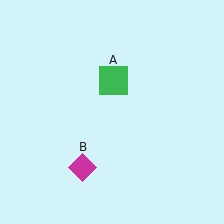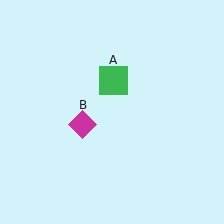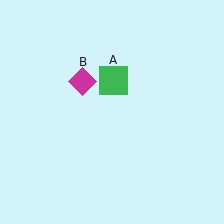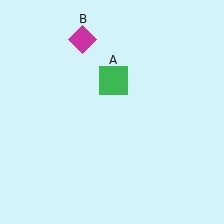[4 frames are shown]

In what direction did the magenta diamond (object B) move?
The magenta diamond (object B) moved up.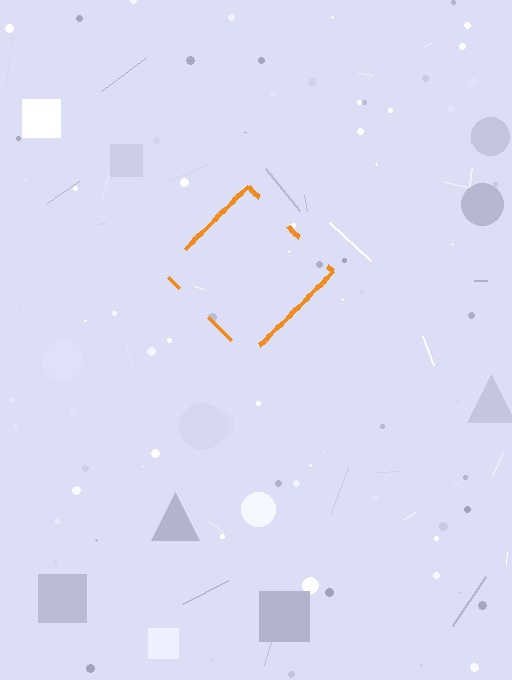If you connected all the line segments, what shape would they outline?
They would outline a diamond.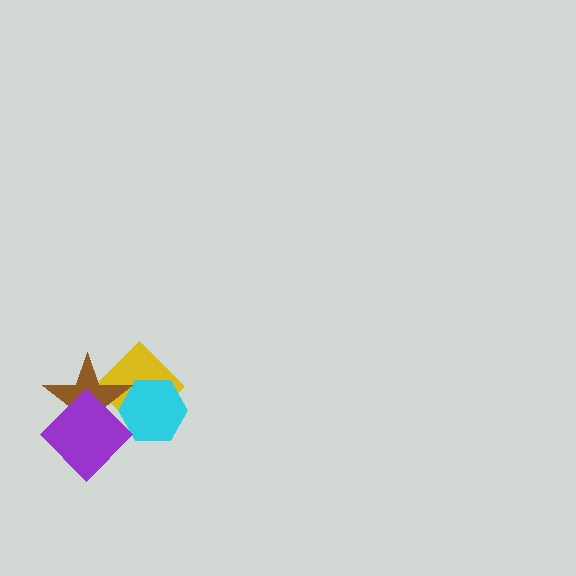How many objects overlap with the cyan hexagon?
3 objects overlap with the cyan hexagon.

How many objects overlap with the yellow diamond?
3 objects overlap with the yellow diamond.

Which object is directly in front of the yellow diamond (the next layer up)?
The cyan hexagon is directly in front of the yellow diamond.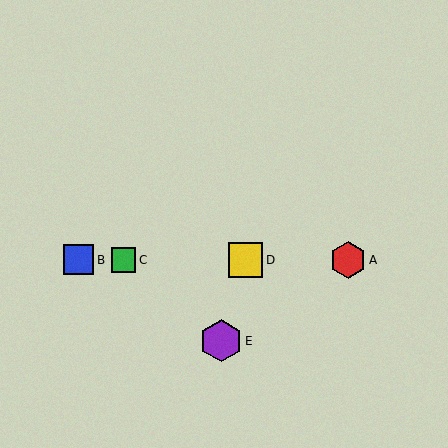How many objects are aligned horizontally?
4 objects (A, B, C, D) are aligned horizontally.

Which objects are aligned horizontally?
Objects A, B, C, D are aligned horizontally.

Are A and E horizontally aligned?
No, A is at y≈260 and E is at y≈341.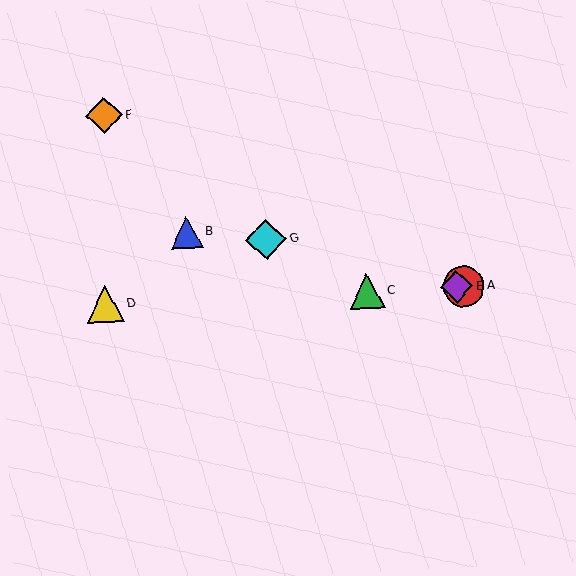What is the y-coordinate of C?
Object C is at y≈291.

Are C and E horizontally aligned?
Yes, both are at y≈291.